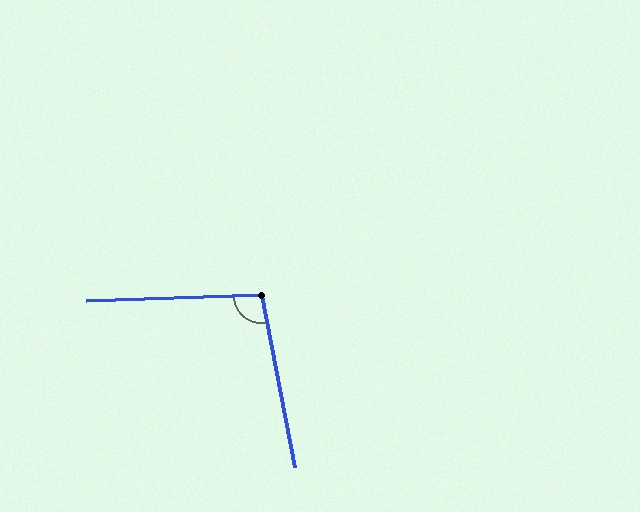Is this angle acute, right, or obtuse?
It is obtuse.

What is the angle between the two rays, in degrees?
Approximately 99 degrees.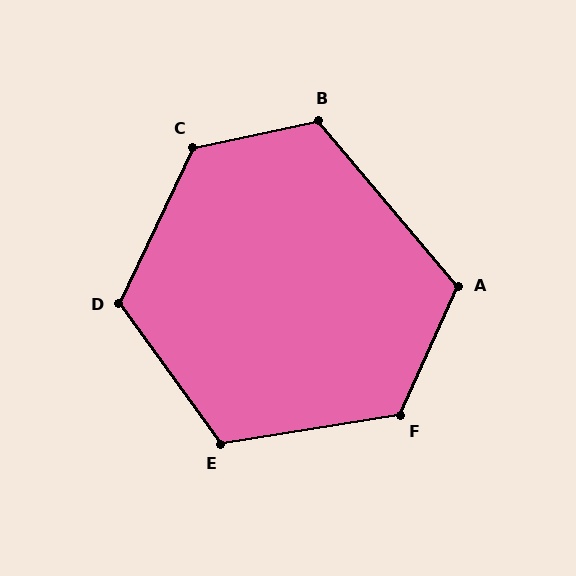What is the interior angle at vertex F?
Approximately 123 degrees (obtuse).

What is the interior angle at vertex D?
Approximately 119 degrees (obtuse).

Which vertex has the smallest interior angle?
A, at approximately 116 degrees.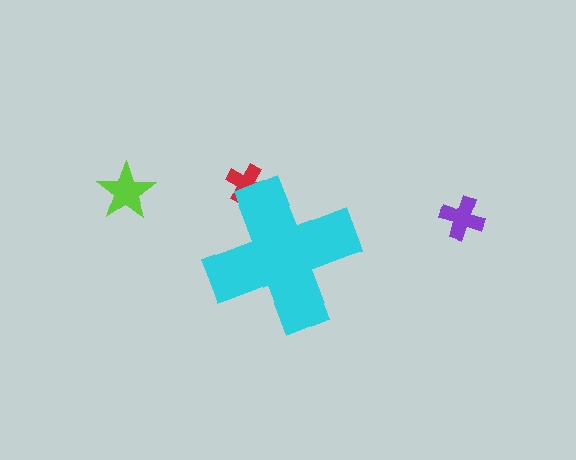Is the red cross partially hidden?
Yes, the red cross is partially hidden behind the cyan cross.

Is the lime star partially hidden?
No, the lime star is fully visible.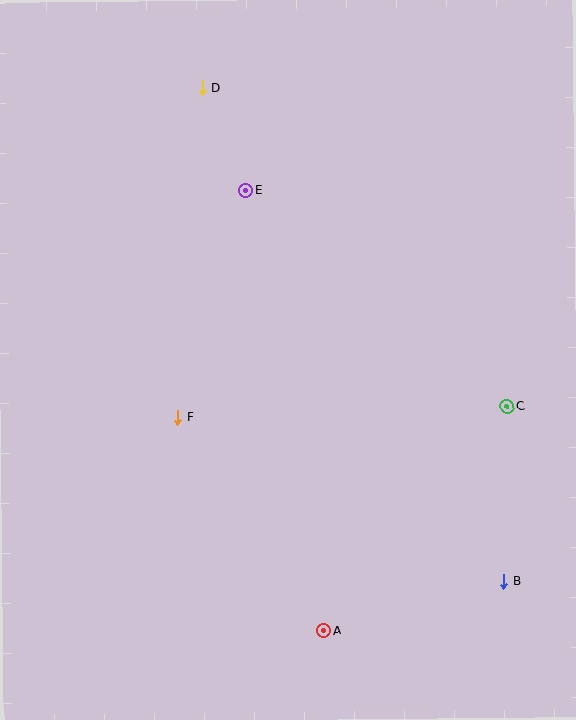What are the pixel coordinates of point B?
Point B is at (504, 581).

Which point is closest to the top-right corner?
Point E is closest to the top-right corner.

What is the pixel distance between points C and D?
The distance between C and D is 441 pixels.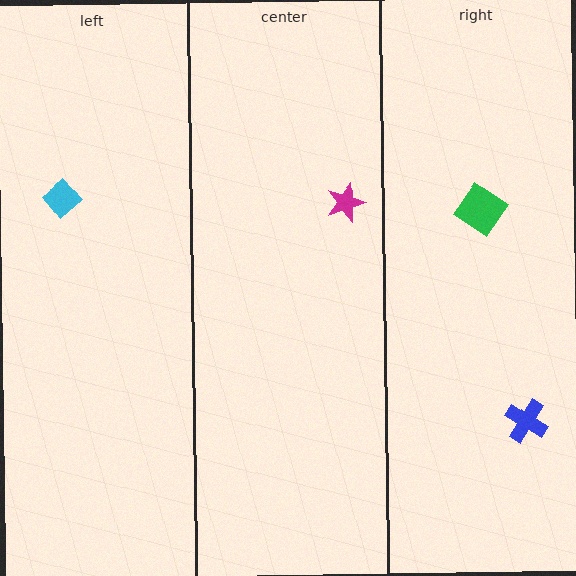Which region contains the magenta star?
The center region.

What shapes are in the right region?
The blue cross, the green diamond.